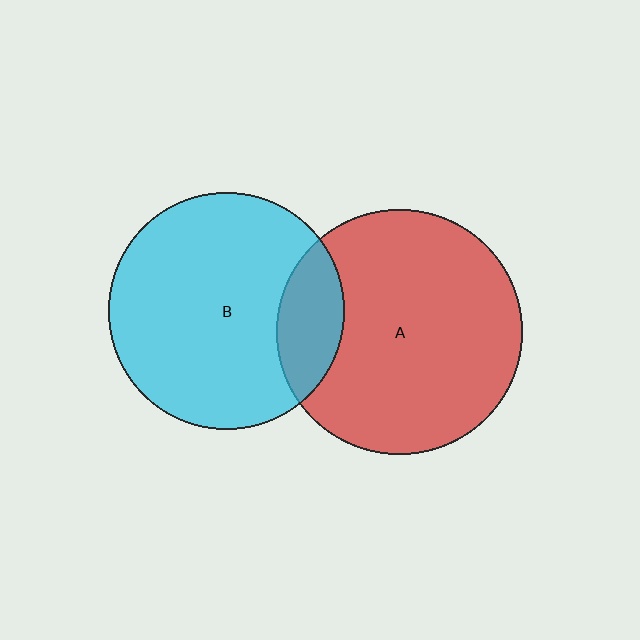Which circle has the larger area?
Circle A (red).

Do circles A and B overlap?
Yes.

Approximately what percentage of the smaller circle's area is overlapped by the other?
Approximately 15%.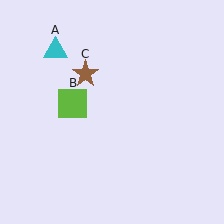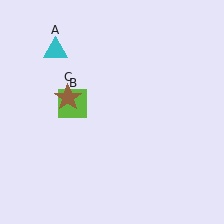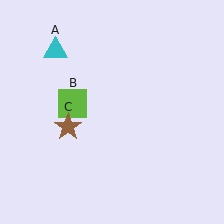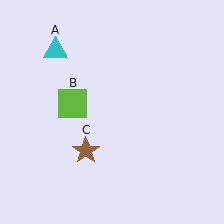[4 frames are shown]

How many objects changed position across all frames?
1 object changed position: brown star (object C).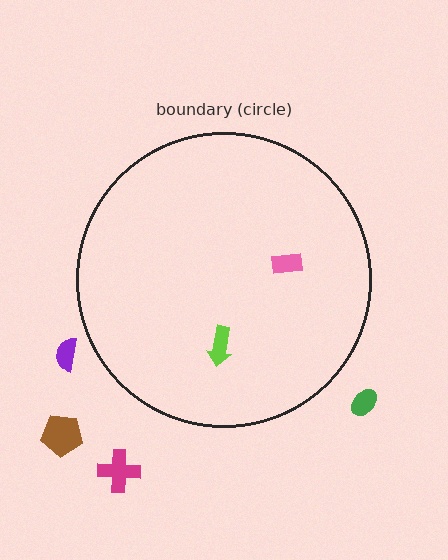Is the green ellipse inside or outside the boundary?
Outside.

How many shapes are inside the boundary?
2 inside, 4 outside.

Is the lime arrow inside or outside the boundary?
Inside.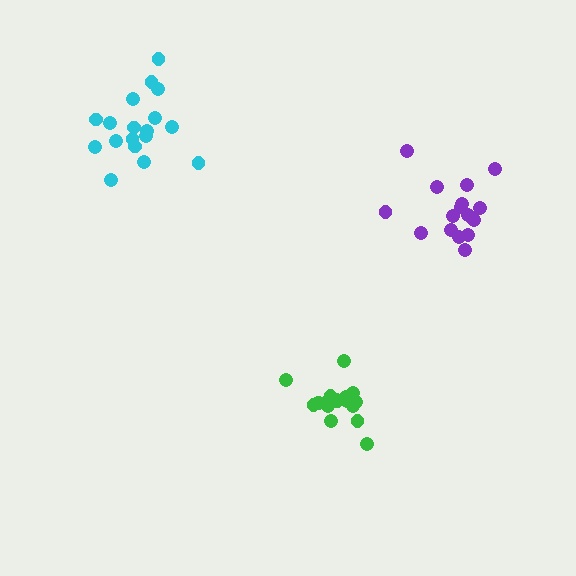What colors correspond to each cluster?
The clusters are colored: green, cyan, purple.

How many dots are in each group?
Group 1: 18 dots, Group 2: 18 dots, Group 3: 17 dots (53 total).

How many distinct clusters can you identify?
There are 3 distinct clusters.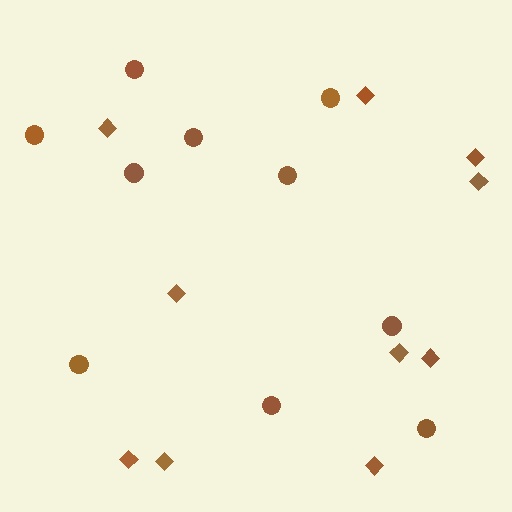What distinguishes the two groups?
There are 2 groups: one group of circles (10) and one group of diamonds (10).